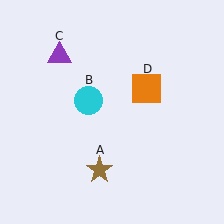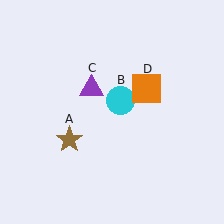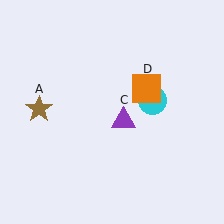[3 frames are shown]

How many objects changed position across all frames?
3 objects changed position: brown star (object A), cyan circle (object B), purple triangle (object C).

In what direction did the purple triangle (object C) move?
The purple triangle (object C) moved down and to the right.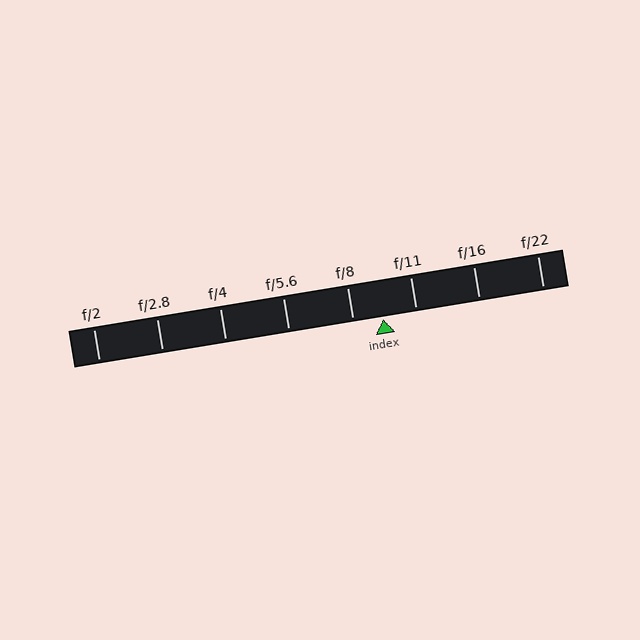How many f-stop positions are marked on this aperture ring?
There are 8 f-stop positions marked.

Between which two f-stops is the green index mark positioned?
The index mark is between f/8 and f/11.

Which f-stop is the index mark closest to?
The index mark is closest to f/8.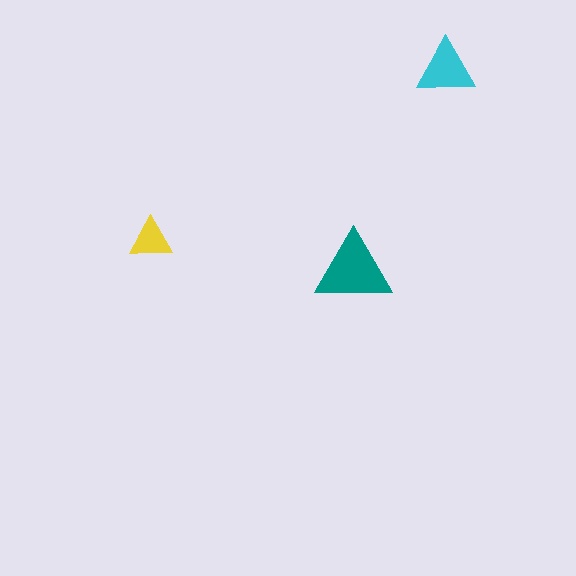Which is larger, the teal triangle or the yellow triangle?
The teal one.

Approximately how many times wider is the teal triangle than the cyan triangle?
About 1.5 times wider.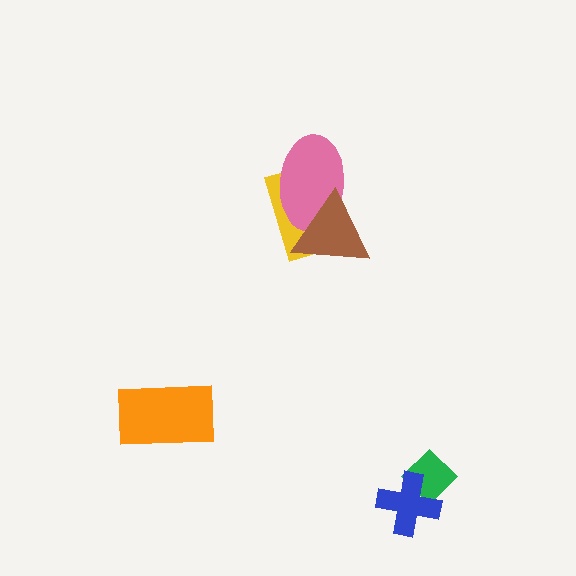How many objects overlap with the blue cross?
1 object overlaps with the blue cross.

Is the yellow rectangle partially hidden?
Yes, it is partially covered by another shape.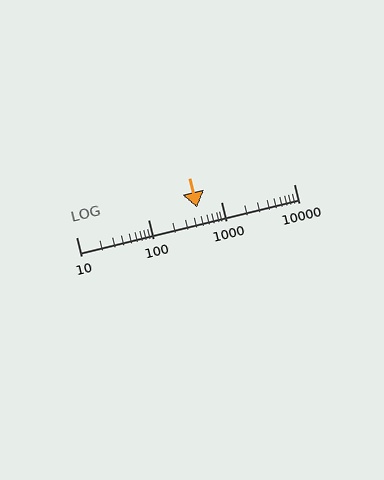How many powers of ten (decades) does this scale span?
The scale spans 3 decades, from 10 to 10000.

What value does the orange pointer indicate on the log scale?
The pointer indicates approximately 470.